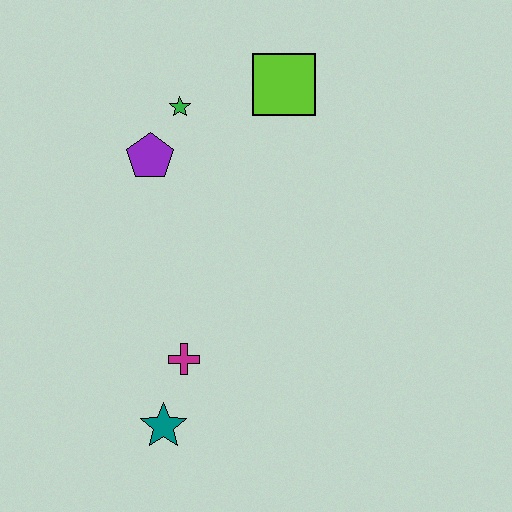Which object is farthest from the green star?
The teal star is farthest from the green star.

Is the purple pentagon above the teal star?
Yes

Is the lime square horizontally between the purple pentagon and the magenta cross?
No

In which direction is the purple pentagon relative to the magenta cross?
The purple pentagon is above the magenta cross.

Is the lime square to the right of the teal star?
Yes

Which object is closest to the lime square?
The green star is closest to the lime square.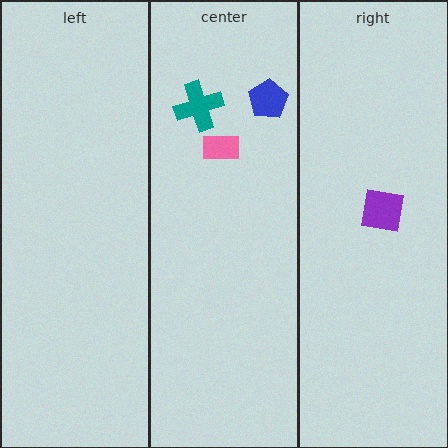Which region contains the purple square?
The right region.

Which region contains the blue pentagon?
The center region.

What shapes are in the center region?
The teal cross, the pink rectangle, the blue pentagon.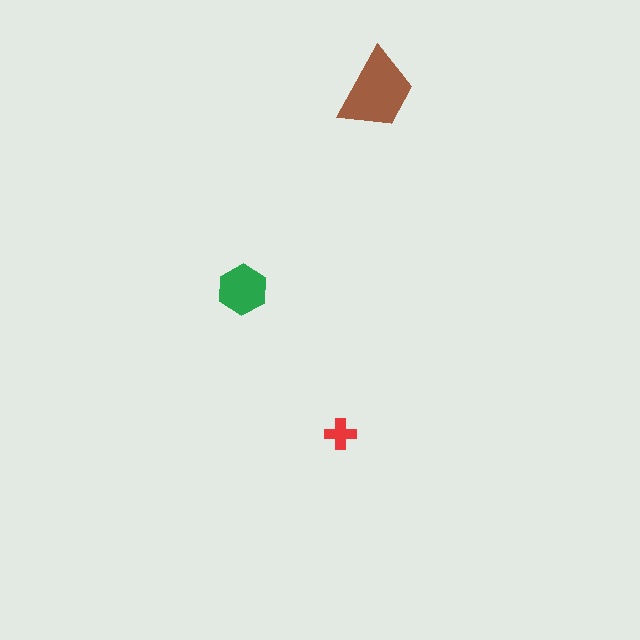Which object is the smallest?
The red cross.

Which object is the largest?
The brown trapezoid.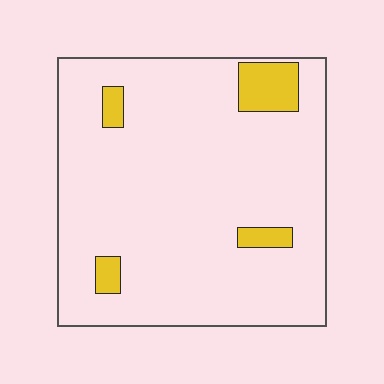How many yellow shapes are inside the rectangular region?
4.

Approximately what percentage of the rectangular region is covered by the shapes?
Approximately 10%.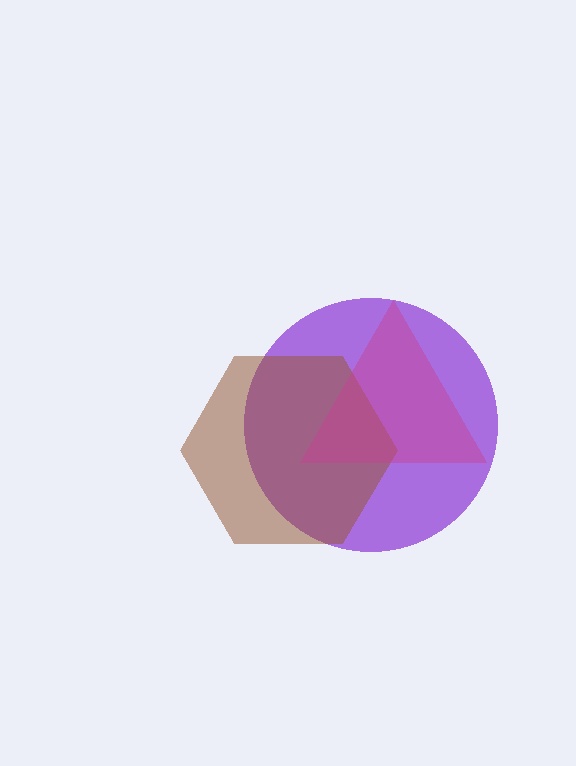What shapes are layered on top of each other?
The layered shapes are: a purple circle, a brown hexagon, a magenta triangle.